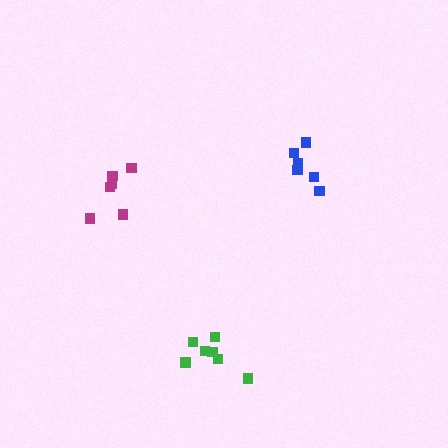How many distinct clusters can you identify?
There are 3 distinct clusters.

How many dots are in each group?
Group 1: 6 dots, Group 2: 6 dots, Group 3: 7 dots (19 total).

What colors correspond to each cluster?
The clusters are colored: magenta, blue, green.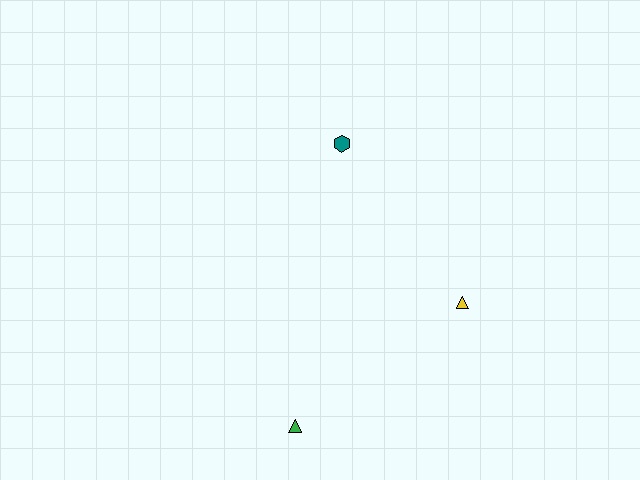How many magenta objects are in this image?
There are no magenta objects.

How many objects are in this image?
There are 3 objects.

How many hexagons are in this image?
There is 1 hexagon.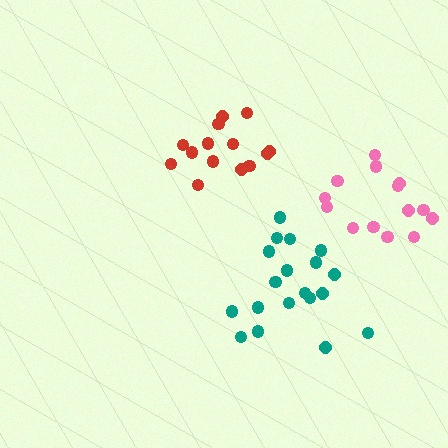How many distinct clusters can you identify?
There are 3 distinct clusters.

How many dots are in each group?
Group 1: 14 dots, Group 2: 19 dots, Group 3: 14 dots (47 total).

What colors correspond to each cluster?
The clusters are colored: red, teal, pink.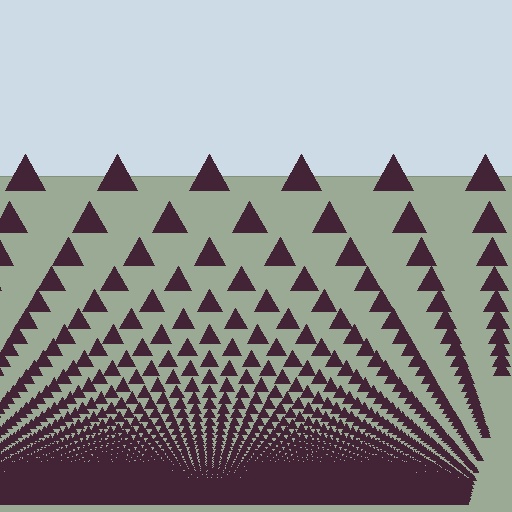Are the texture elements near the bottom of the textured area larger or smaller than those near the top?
Smaller. The gradient is inverted — elements near the bottom are smaller and denser.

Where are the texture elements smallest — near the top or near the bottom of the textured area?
Near the bottom.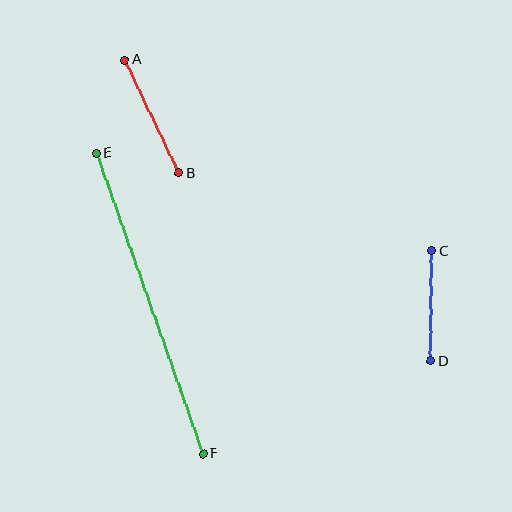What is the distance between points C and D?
The distance is approximately 110 pixels.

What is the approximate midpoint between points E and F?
The midpoint is at approximately (150, 303) pixels.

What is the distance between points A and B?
The distance is approximately 125 pixels.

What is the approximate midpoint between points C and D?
The midpoint is at approximately (431, 306) pixels.